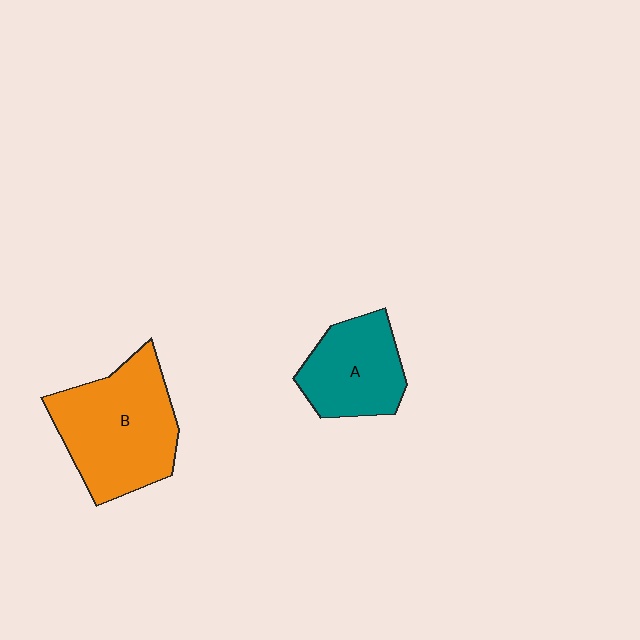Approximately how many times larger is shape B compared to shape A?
Approximately 1.5 times.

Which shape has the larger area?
Shape B (orange).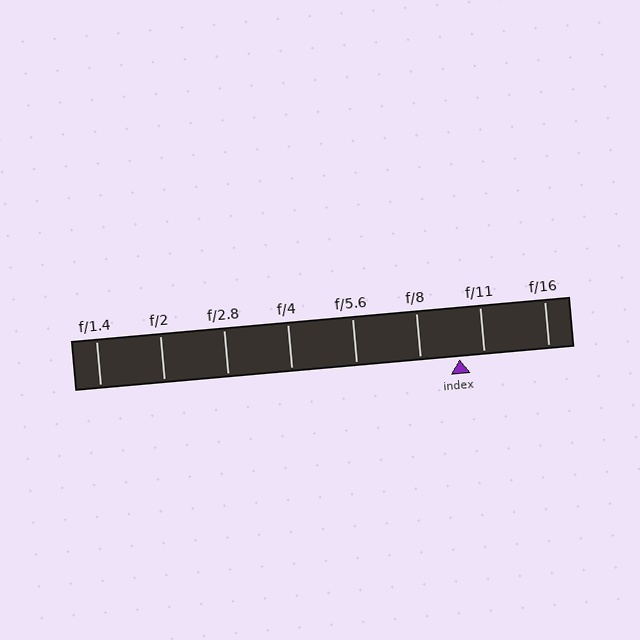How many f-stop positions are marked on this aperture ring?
There are 8 f-stop positions marked.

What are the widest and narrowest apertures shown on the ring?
The widest aperture shown is f/1.4 and the narrowest is f/16.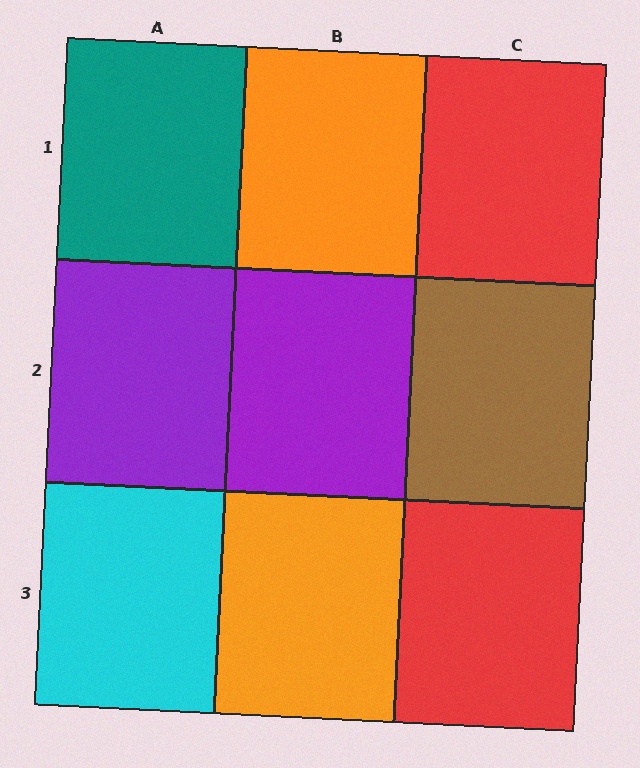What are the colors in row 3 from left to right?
Cyan, orange, red.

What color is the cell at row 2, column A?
Purple.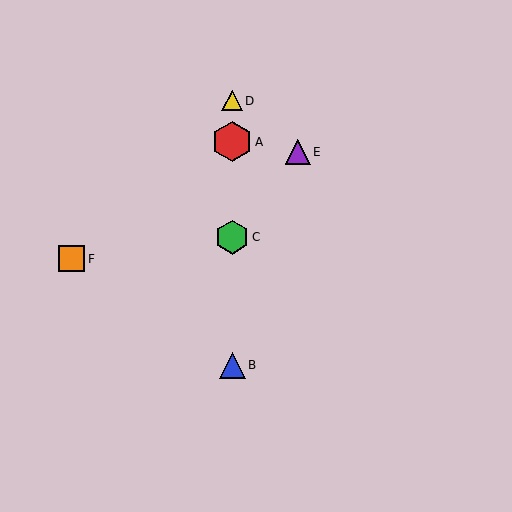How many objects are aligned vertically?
4 objects (A, B, C, D) are aligned vertically.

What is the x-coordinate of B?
Object B is at x≈232.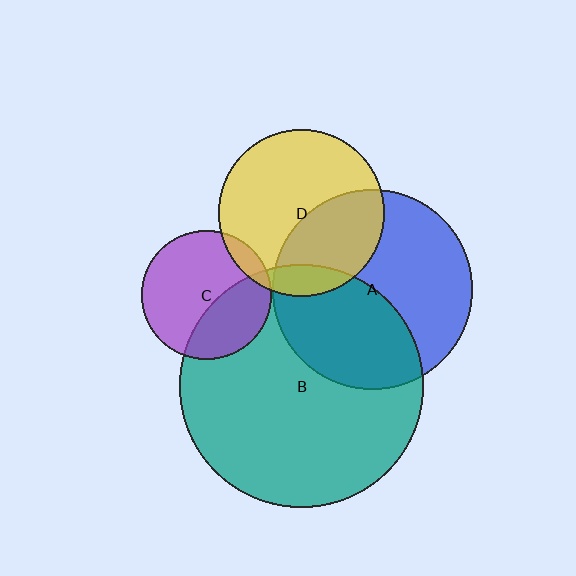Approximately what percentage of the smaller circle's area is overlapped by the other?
Approximately 10%.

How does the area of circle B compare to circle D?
Approximately 2.1 times.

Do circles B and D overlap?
Yes.